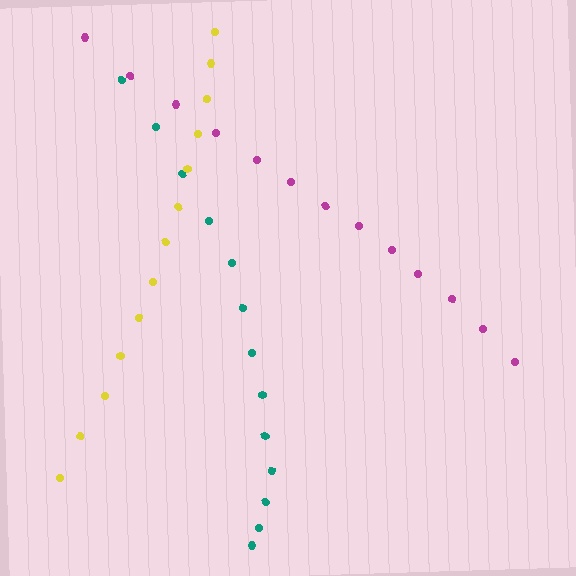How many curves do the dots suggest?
There are 3 distinct paths.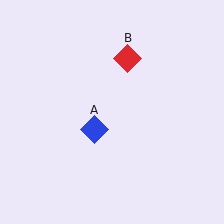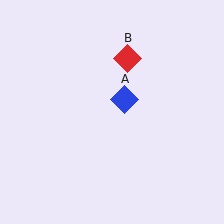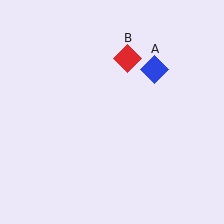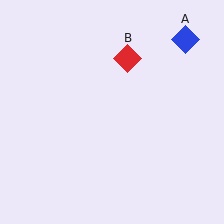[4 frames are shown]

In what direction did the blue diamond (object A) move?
The blue diamond (object A) moved up and to the right.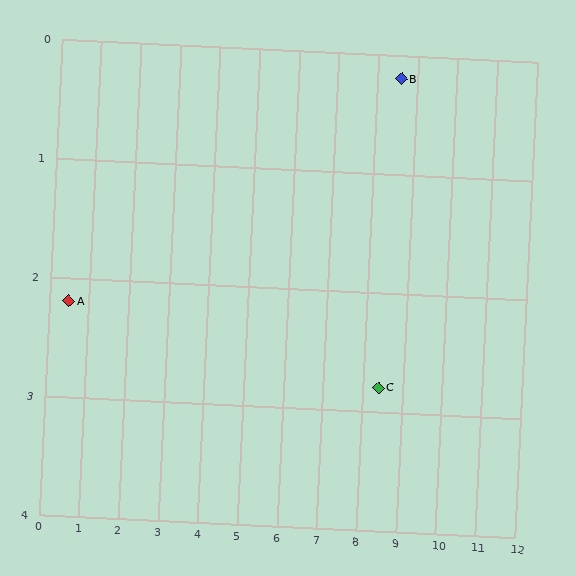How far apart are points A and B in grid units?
Points A and B are about 8.3 grid units apart.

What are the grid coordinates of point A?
Point A is at approximately (0.5, 2.2).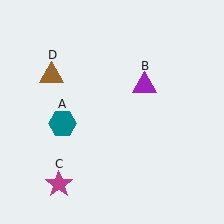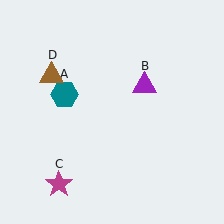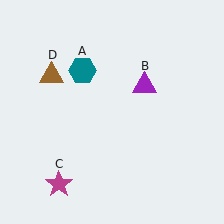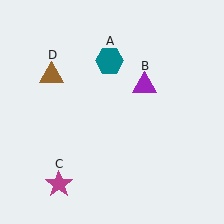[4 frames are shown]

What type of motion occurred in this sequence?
The teal hexagon (object A) rotated clockwise around the center of the scene.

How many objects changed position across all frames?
1 object changed position: teal hexagon (object A).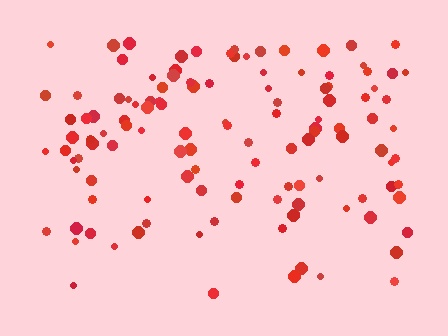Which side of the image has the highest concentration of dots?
The top.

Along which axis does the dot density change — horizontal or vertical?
Vertical.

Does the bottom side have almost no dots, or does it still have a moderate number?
Still a moderate number, just noticeably fewer than the top.